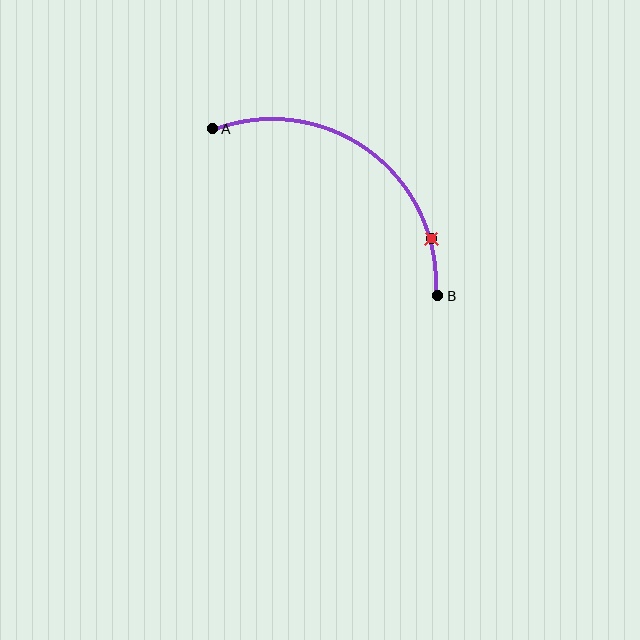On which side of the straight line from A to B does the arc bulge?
The arc bulges above and to the right of the straight line connecting A and B.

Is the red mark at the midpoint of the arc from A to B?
No. The red mark lies on the arc but is closer to endpoint B. The arc midpoint would be at the point on the curve equidistant along the arc from both A and B.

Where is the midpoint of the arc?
The arc midpoint is the point on the curve farthest from the straight line joining A and B. It sits above and to the right of that line.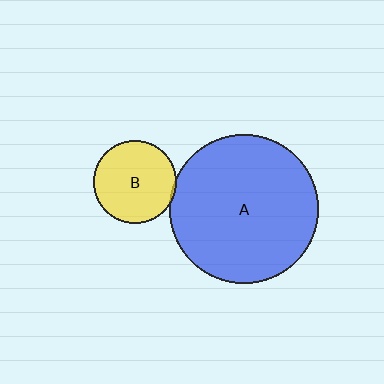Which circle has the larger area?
Circle A (blue).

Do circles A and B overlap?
Yes.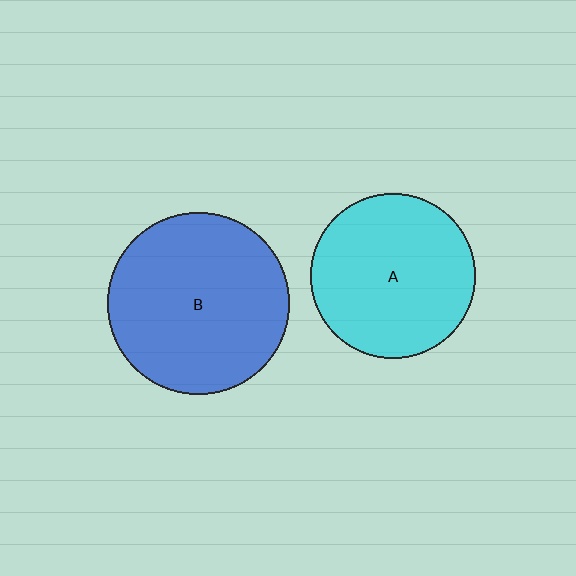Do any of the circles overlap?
No, none of the circles overlap.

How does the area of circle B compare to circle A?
Approximately 1.2 times.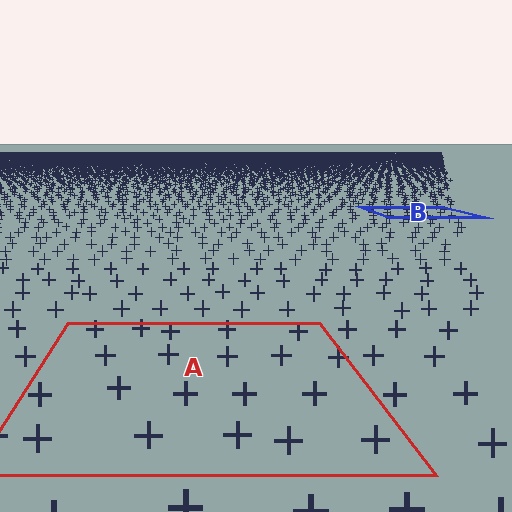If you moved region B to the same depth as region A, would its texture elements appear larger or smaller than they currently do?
They would appear larger. At a closer depth, the same texture elements are projected at a bigger on-screen size.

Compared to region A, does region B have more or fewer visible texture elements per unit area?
Region B has more texture elements per unit area — they are packed more densely because it is farther away.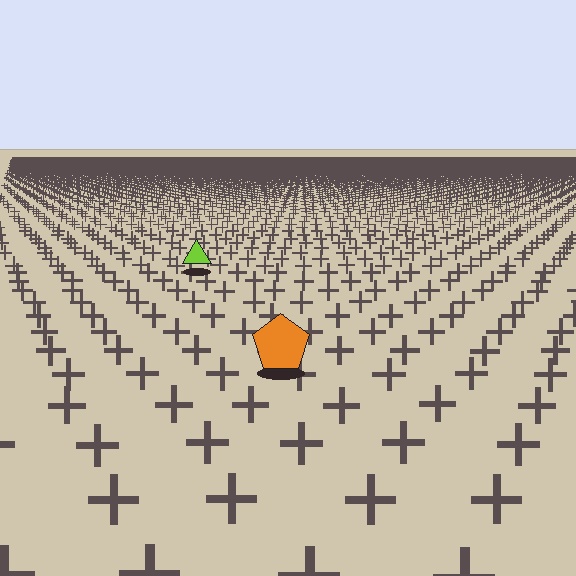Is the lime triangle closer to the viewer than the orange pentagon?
No. The orange pentagon is closer — you can tell from the texture gradient: the ground texture is coarser near it.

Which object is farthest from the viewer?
The lime triangle is farthest from the viewer. It appears smaller and the ground texture around it is denser.